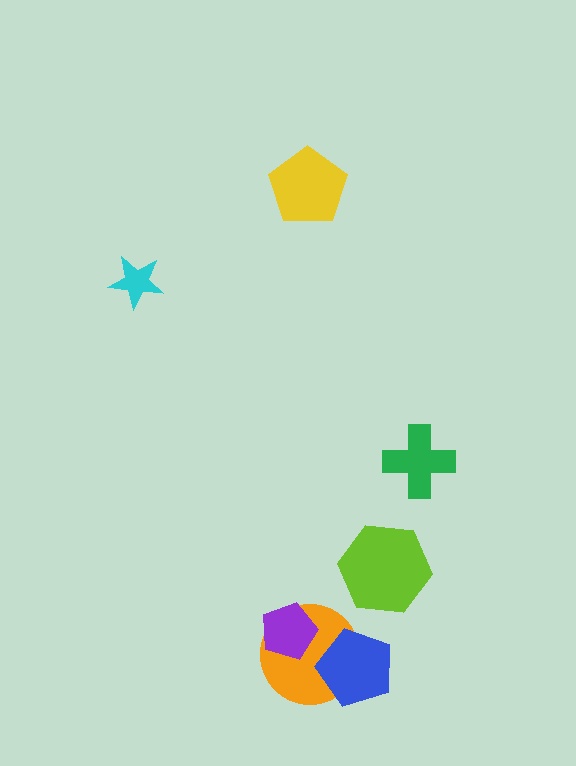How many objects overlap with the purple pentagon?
1 object overlaps with the purple pentagon.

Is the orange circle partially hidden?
Yes, it is partially covered by another shape.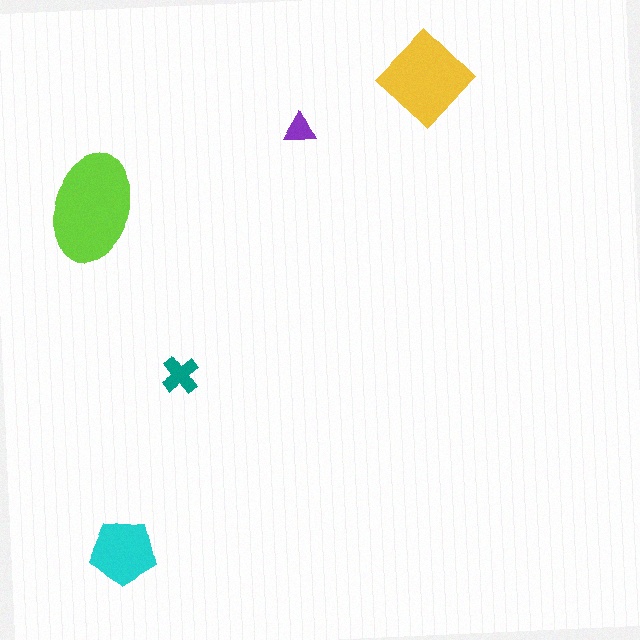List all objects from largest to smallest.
The lime ellipse, the yellow diamond, the cyan pentagon, the teal cross, the purple triangle.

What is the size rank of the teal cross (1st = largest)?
4th.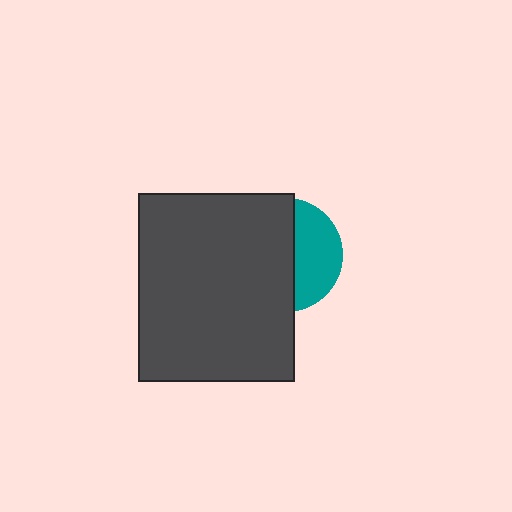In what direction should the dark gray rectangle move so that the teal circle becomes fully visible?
The dark gray rectangle should move left. That is the shortest direction to clear the overlap and leave the teal circle fully visible.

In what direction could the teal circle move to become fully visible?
The teal circle could move right. That would shift it out from behind the dark gray rectangle entirely.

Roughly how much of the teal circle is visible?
A small part of it is visible (roughly 39%).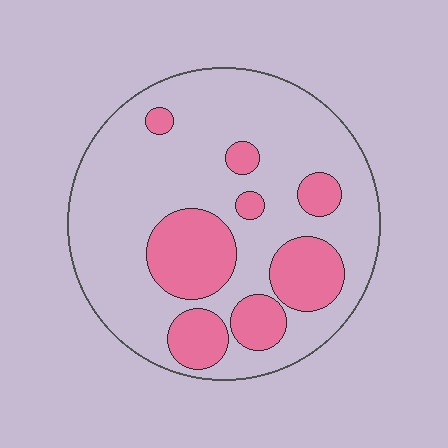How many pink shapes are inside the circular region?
8.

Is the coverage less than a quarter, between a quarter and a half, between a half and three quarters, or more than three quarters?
Between a quarter and a half.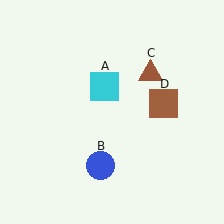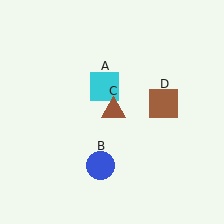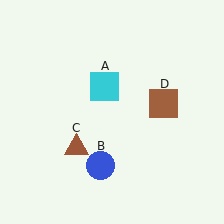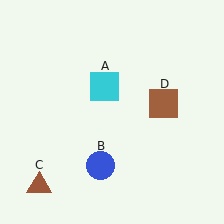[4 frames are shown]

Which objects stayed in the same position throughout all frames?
Cyan square (object A) and blue circle (object B) and brown square (object D) remained stationary.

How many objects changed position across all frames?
1 object changed position: brown triangle (object C).